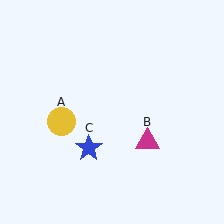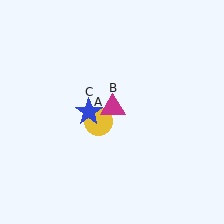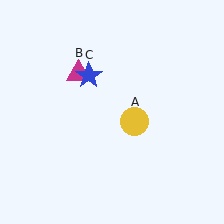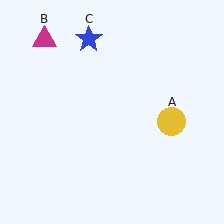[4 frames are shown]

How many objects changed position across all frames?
3 objects changed position: yellow circle (object A), magenta triangle (object B), blue star (object C).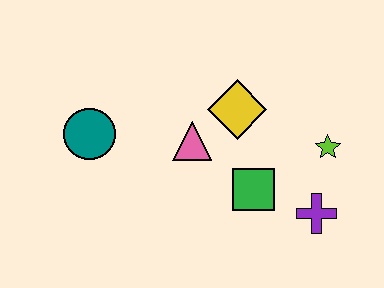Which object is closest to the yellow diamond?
The pink triangle is closest to the yellow diamond.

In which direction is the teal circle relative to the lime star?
The teal circle is to the left of the lime star.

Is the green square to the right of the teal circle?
Yes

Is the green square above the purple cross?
Yes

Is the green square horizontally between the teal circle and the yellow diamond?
No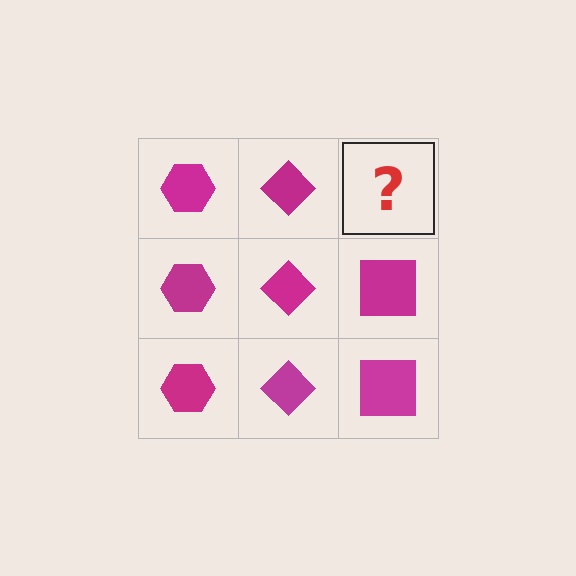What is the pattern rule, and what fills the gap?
The rule is that each column has a consistent shape. The gap should be filled with a magenta square.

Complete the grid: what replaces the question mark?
The question mark should be replaced with a magenta square.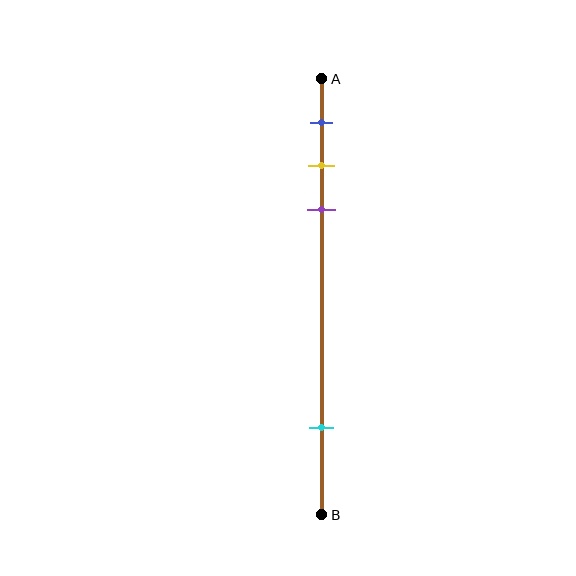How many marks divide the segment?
There are 4 marks dividing the segment.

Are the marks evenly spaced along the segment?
No, the marks are not evenly spaced.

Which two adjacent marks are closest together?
The yellow and purple marks are the closest adjacent pair.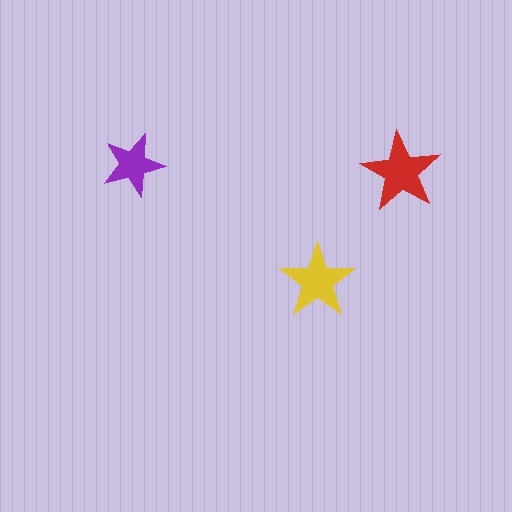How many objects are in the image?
There are 3 objects in the image.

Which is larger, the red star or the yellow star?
The red one.